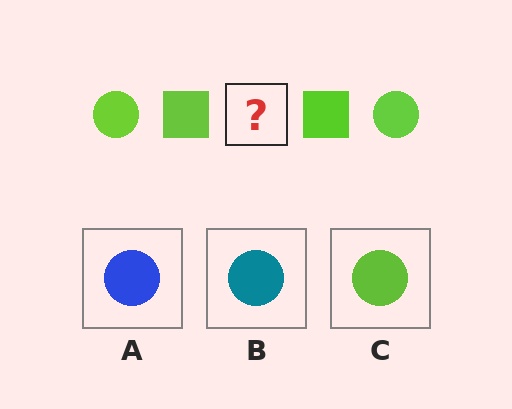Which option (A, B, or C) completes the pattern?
C.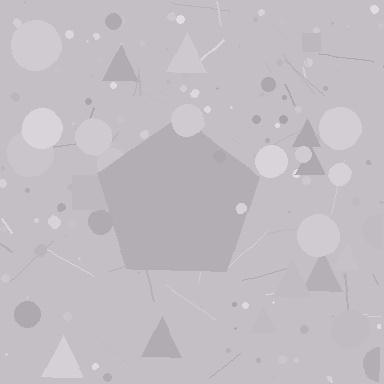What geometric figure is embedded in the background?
A pentagon is embedded in the background.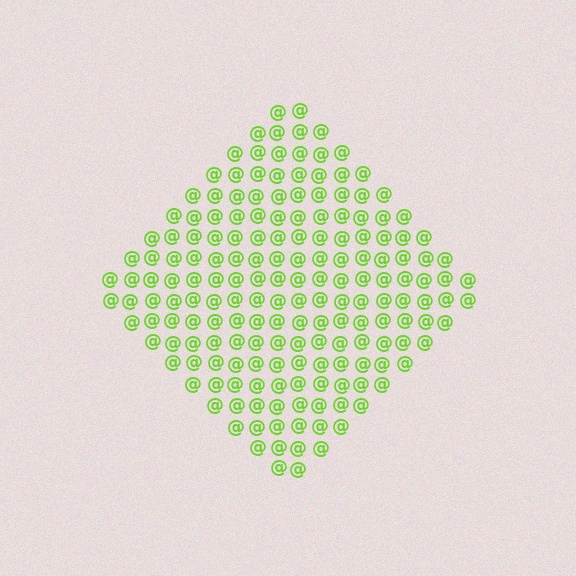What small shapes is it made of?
It is made of small at signs.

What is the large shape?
The large shape is a diamond.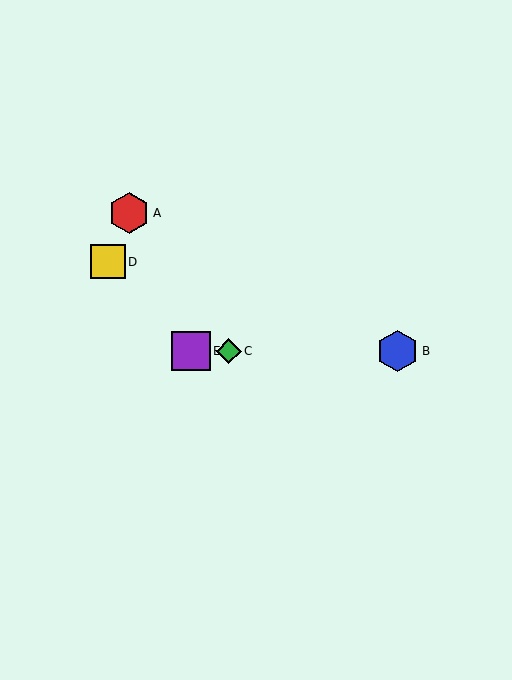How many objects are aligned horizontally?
3 objects (B, C, E) are aligned horizontally.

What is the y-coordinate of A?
Object A is at y≈213.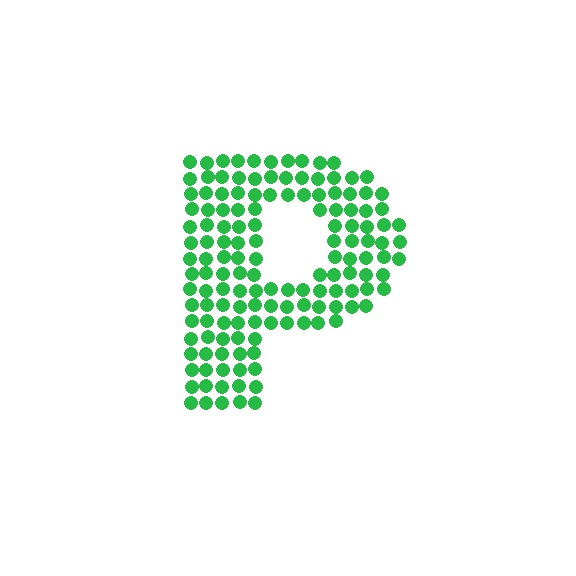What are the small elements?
The small elements are circles.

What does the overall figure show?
The overall figure shows the letter P.